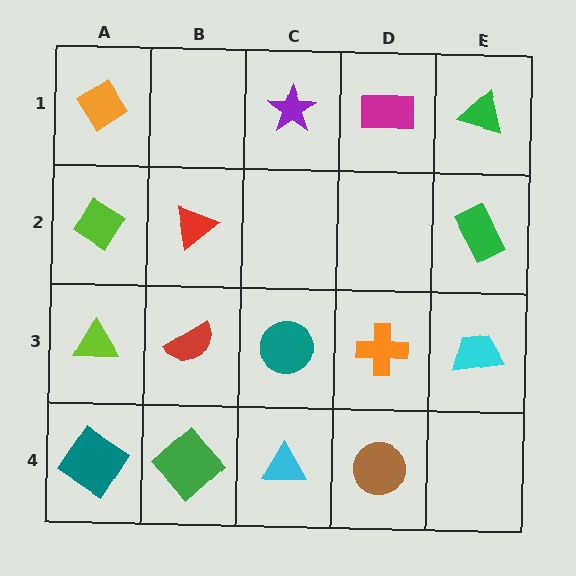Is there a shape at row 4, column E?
No, that cell is empty.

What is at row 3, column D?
An orange cross.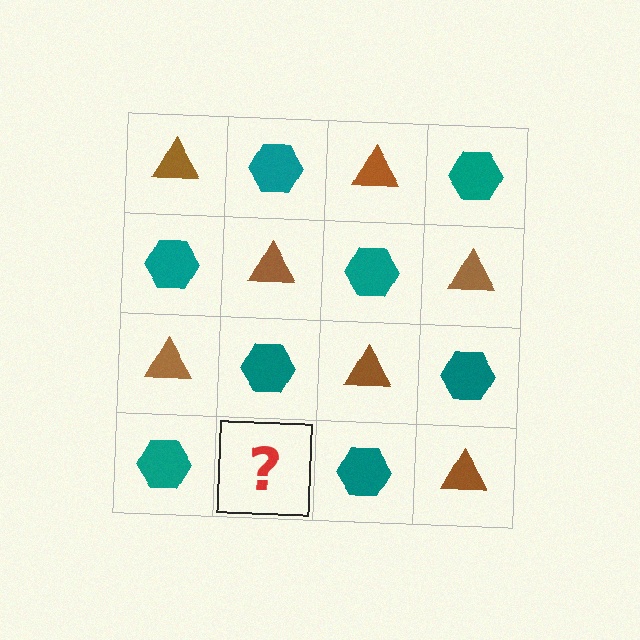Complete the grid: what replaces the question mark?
The question mark should be replaced with a brown triangle.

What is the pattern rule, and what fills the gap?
The rule is that it alternates brown triangle and teal hexagon in a checkerboard pattern. The gap should be filled with a brown triangle.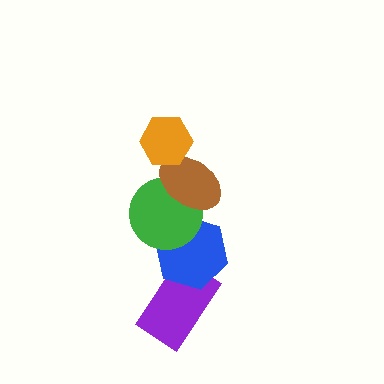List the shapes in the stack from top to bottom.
From top to bottom: the orange hexagon, the brown ellipse, the green circle, the blue hexagon, the purple rectangle.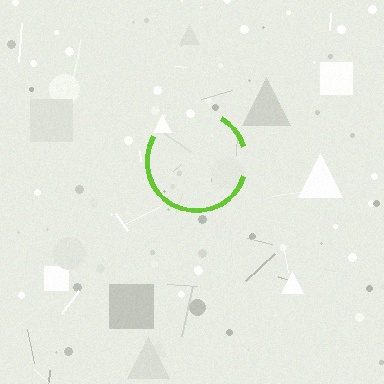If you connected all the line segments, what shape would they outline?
They would outline a circle.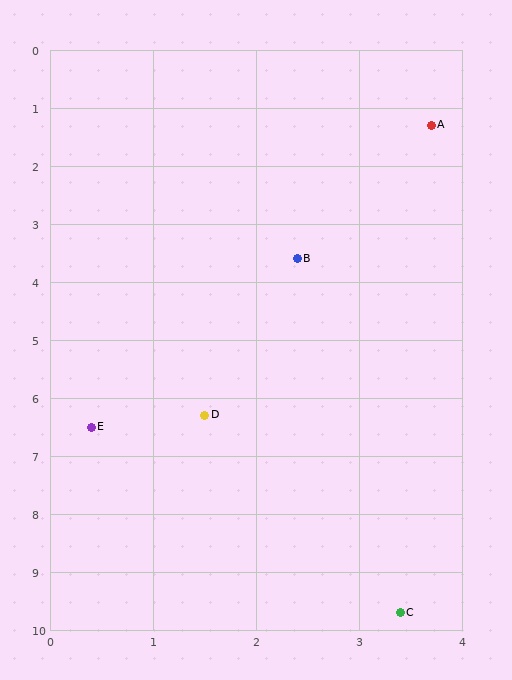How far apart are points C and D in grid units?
Points C and D are about 3.9 grid units apart.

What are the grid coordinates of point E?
Point E is at approximately (0.4, 6.5).